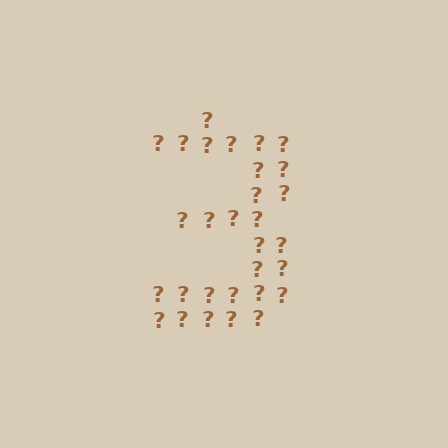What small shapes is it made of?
It is made of small question marks.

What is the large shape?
The large shape is the digit 3.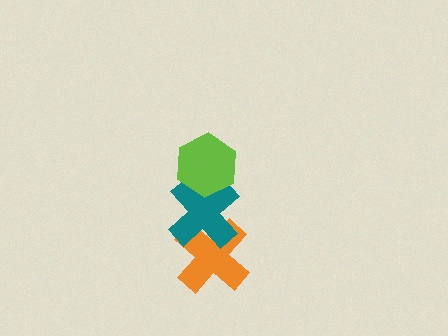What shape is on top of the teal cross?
The lime hexagon is on top of the teal cross.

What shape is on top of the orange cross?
The teal cross is on top of the orange cross.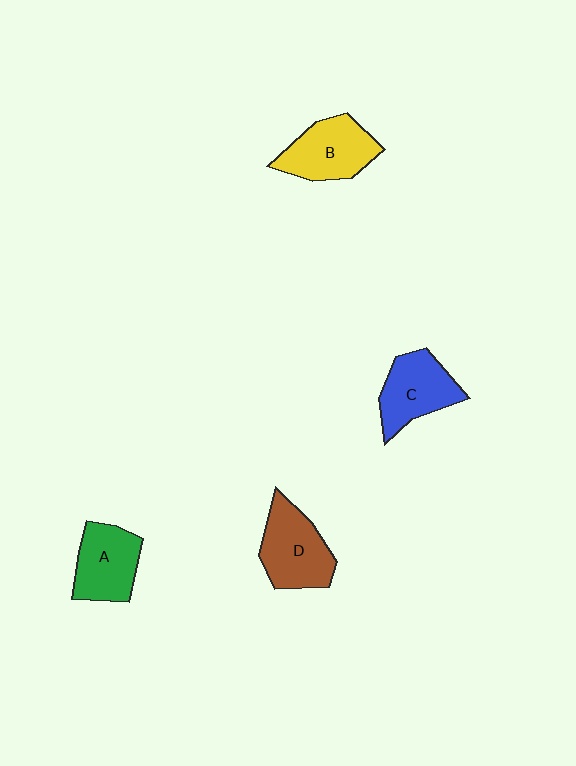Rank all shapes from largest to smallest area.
From largest to smallest: D (brown), B (yellow), C (blue), A (green).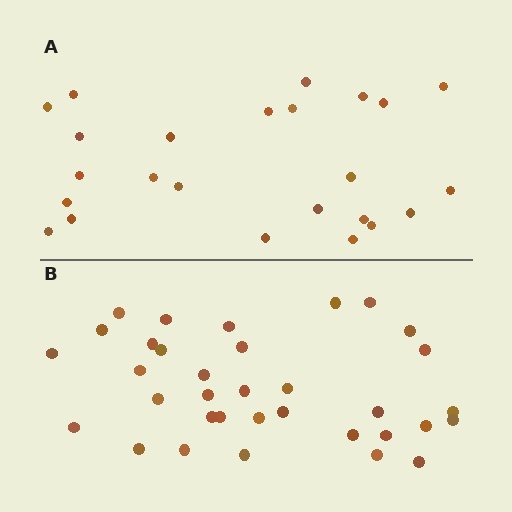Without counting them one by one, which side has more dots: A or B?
Region B (the bottom region) has more dots.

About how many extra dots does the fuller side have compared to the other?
Region B has roughly 10 or so more dots than region A.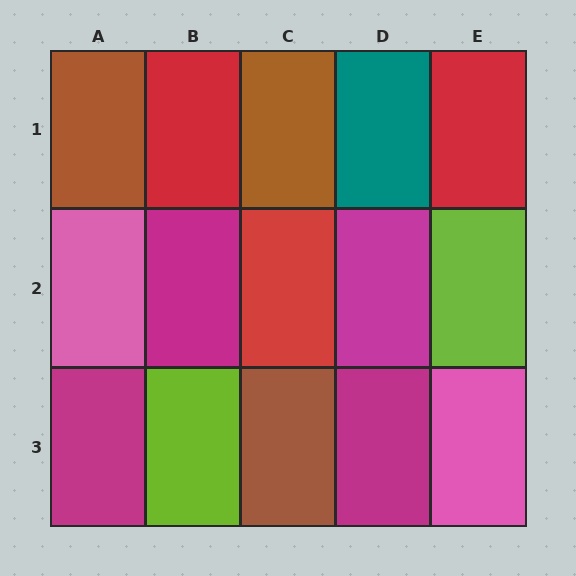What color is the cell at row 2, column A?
Pink.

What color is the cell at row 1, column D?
Teal.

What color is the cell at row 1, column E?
Red.